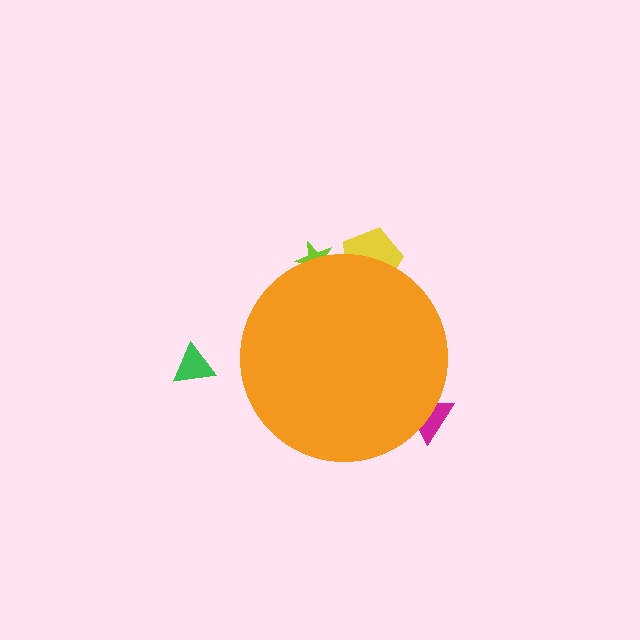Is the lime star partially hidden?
Yes, the lime star is partially hidden behind the orange circle.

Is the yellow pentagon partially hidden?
Yes, the yellow pentagon is partially hidden behind the orange circle.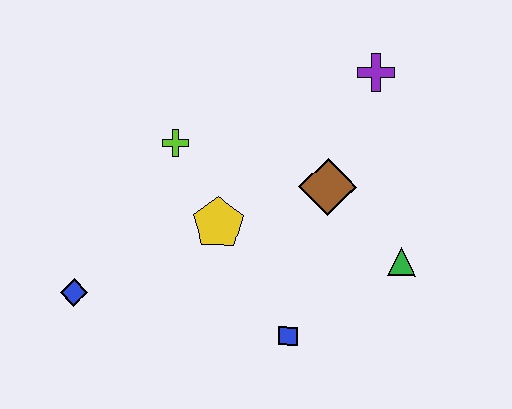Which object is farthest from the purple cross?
The blue diamond is farthest from the purple cross.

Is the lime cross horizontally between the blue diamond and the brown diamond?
Yes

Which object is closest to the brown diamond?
The green triangle is closest to the brown diamond.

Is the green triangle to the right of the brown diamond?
Yes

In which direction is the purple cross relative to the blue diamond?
The purple cross is to the right of the blue diamond.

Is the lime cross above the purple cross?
No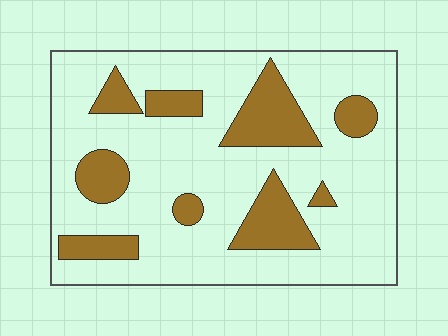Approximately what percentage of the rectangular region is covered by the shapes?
Approximately 25%.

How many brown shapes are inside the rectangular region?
9.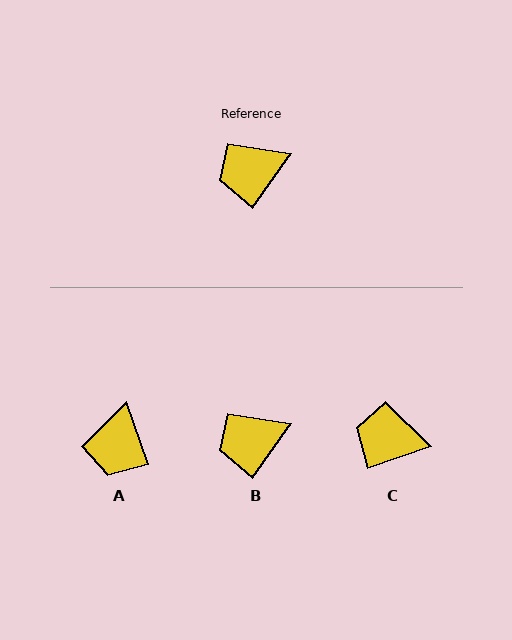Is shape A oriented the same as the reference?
No, it is off by about 55 degrees.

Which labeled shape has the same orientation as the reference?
B.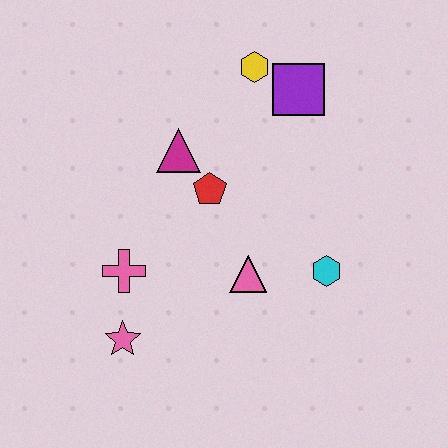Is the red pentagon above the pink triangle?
Yes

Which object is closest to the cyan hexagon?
The pink triangle is closest to the cyan hexagon.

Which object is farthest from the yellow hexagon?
The pink star is farthest from the yellow hexagon.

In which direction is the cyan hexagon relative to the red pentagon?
The cyan hexagon is to the right of the red pentagon.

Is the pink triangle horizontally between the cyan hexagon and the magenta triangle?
Yes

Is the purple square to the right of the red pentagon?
Yes